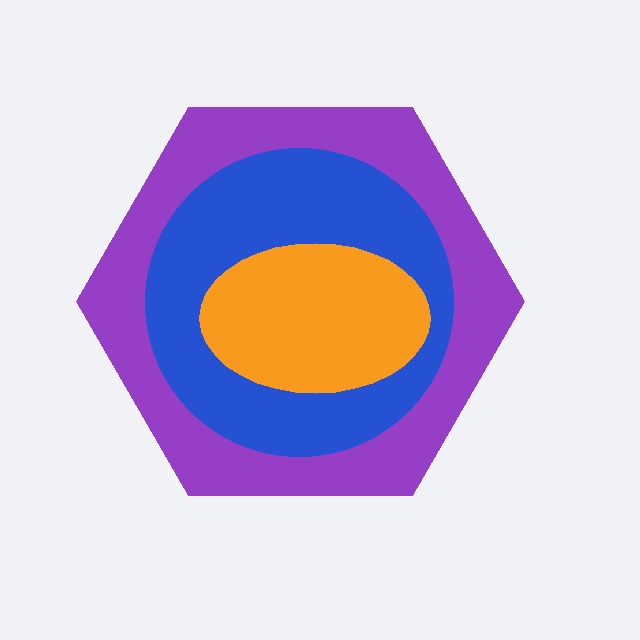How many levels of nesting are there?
3.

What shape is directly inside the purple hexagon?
The blue circle.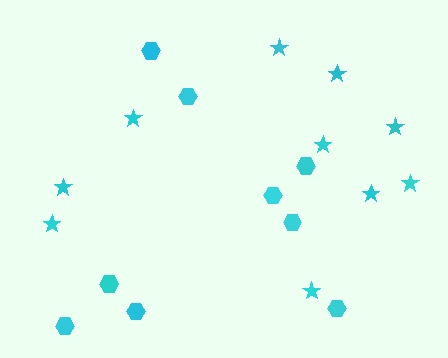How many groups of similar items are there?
There are 2 groups: one group of hexagons (9) and one group of stars (10).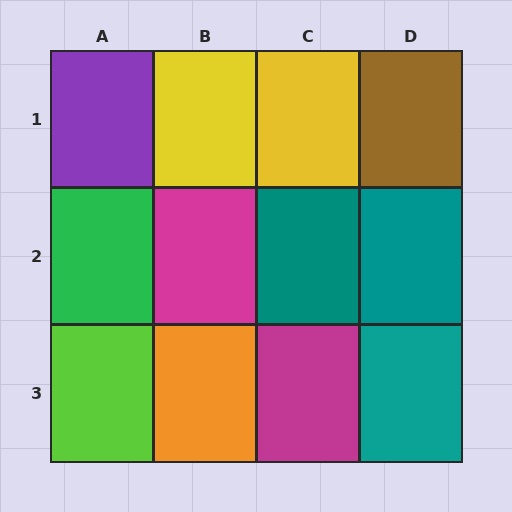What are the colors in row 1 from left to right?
Purple, yellow, yellow, brown.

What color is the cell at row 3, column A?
Lime.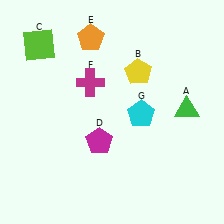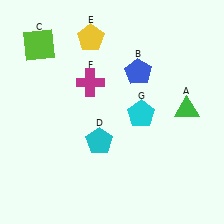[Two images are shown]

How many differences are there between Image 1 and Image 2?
There are 3 differences between the two images.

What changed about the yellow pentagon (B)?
In Image 1, B is yellow. In Image 2, it changed to blue.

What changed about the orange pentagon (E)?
In Image 1, E is orange. In Image 2, it changed to yellow.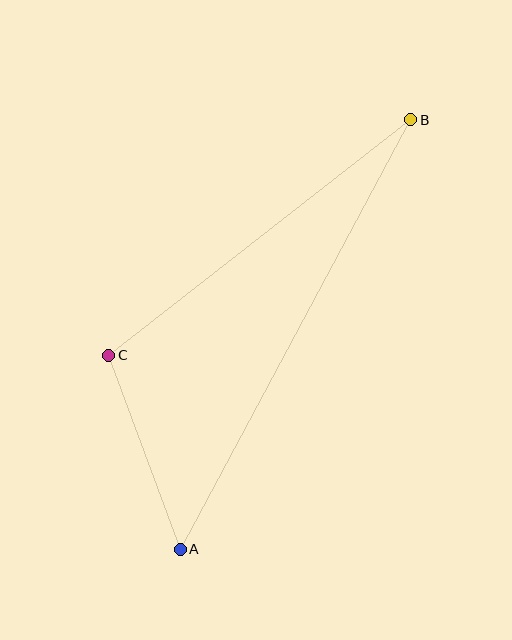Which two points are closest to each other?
Points A and C are closest to each other.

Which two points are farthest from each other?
Points A and B are farthest from each other.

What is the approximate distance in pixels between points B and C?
The distance between B and C is approximately 383 pixels.